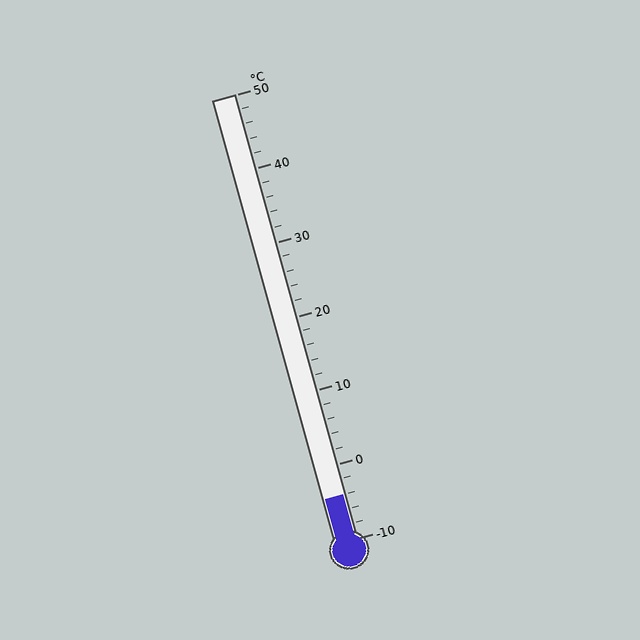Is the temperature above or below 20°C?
The temperature is below 20°C.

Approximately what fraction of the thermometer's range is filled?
The thermometer is filled to approximately 10% of its range.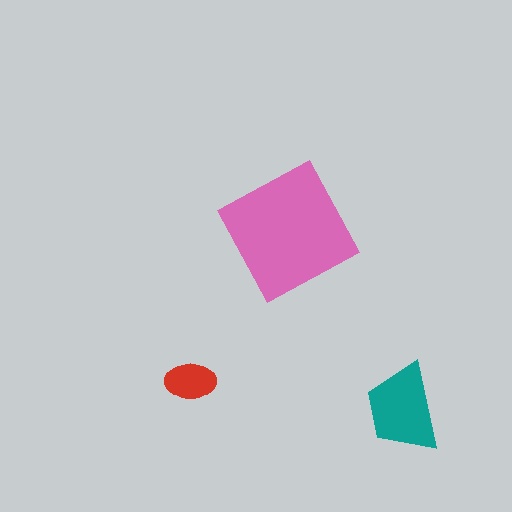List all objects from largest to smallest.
The pink square, the teal trapezoid, the red ellipse.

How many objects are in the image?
There are 3 objects in the image.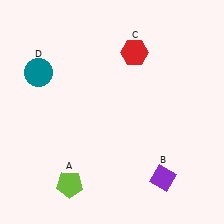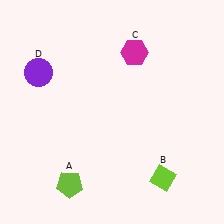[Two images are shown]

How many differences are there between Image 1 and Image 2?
There are 3 differences between the two images.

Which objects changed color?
B changed from purple to lime. C changed from red to magenta. D changed from teal to purple.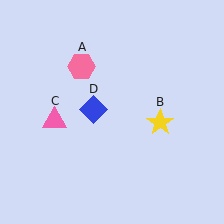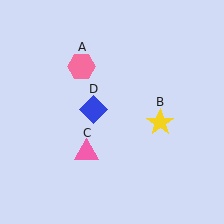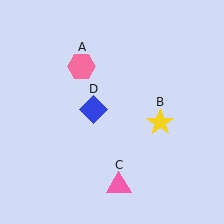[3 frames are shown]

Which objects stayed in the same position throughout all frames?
Pink hexagon (object A) and yellow star (object B) and blue diamond (object D) remained stationary.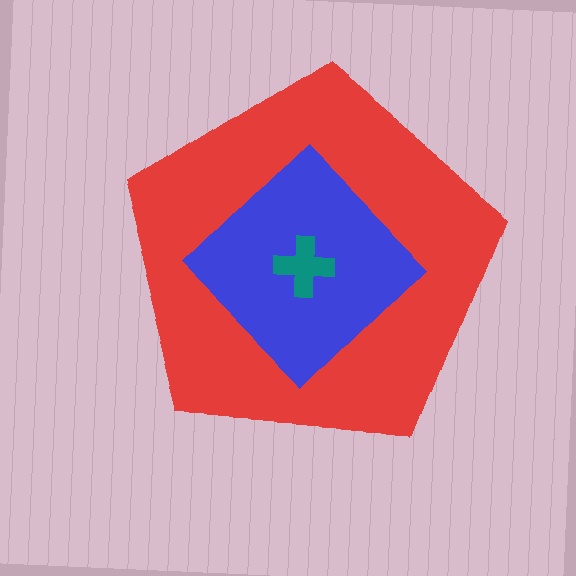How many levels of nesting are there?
3.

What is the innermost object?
The teal cross.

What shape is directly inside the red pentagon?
The blue diamond.